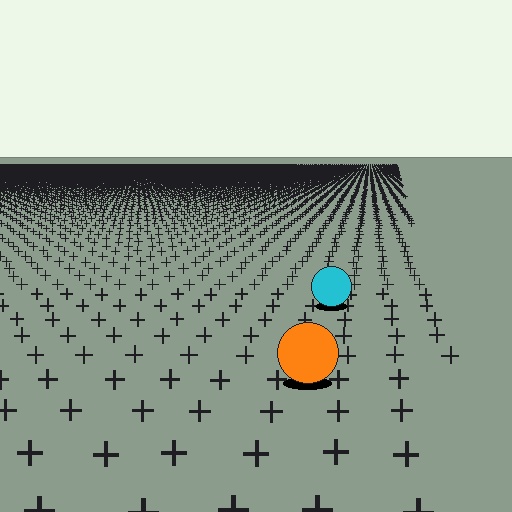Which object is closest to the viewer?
The orange circle is closest. The texture marks near it are larger and more spread out.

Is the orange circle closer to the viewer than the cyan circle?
Yes. The orange circle is closer — you can tell from the texture gradient: the ground texture is coarser near it.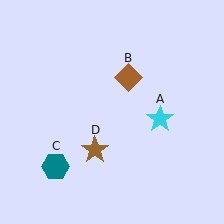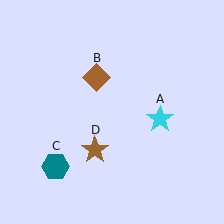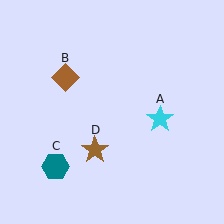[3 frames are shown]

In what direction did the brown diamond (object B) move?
The brown diamond (object B) moved left.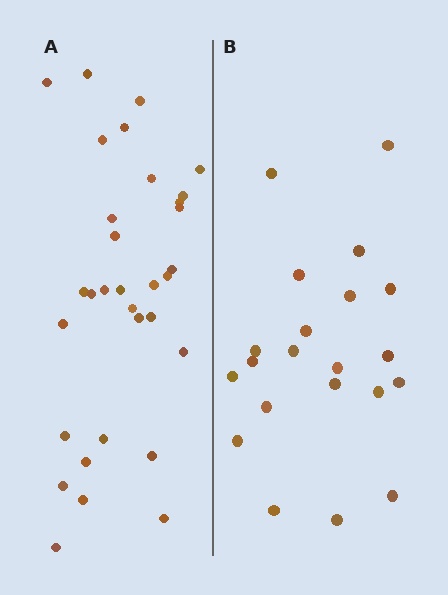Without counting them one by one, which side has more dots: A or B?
Region A (the left region) has more dots.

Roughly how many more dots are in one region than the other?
Region A has roughly 12 or so more dots than region B.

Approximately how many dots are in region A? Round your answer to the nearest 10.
About 30 dots. (The exact count is 32, which rounds to 30.)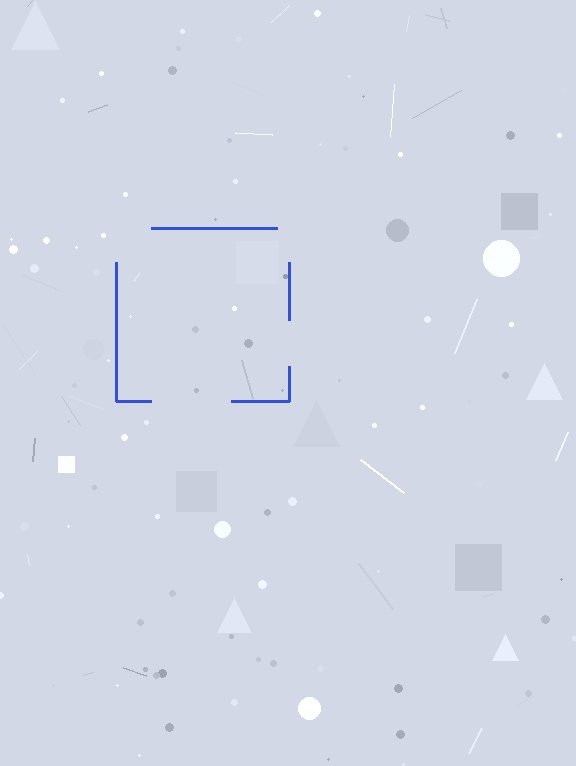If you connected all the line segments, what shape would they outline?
They would outline a square.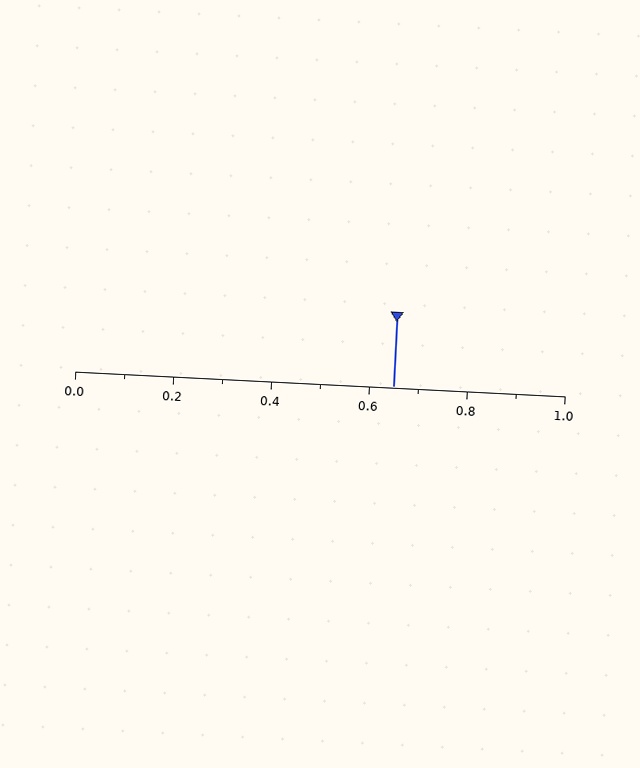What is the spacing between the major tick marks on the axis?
The major ticks are spaced 0.2 apart.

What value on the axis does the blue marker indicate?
The marker indicates approximately 0.65.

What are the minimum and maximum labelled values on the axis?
The axis runs from 0.0 to 1.0.